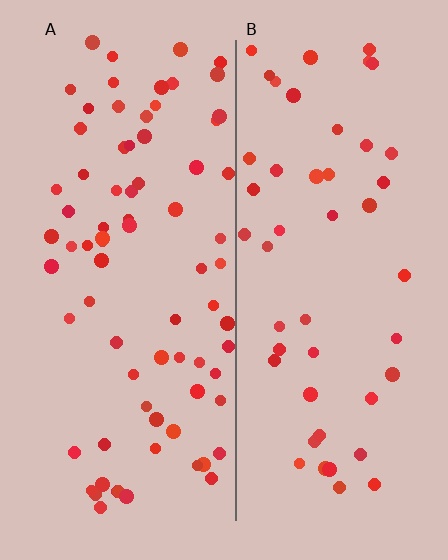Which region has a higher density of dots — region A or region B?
A (the left).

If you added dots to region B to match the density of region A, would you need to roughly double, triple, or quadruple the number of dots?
Approximately double.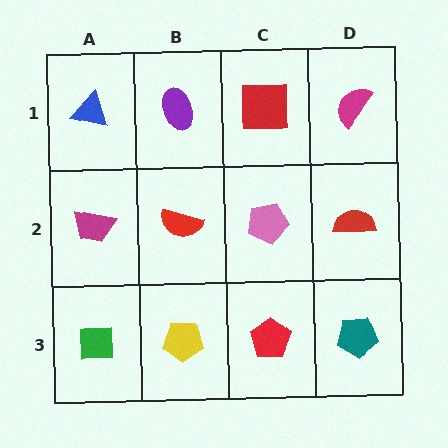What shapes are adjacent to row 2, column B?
A purple ellipse (row 1, column B), a yellow pentagon (row 3, column B), a magenta trapezoid (row 2, column A), a pink pentagon (row 2, column C).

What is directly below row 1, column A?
A magenta trapezoid.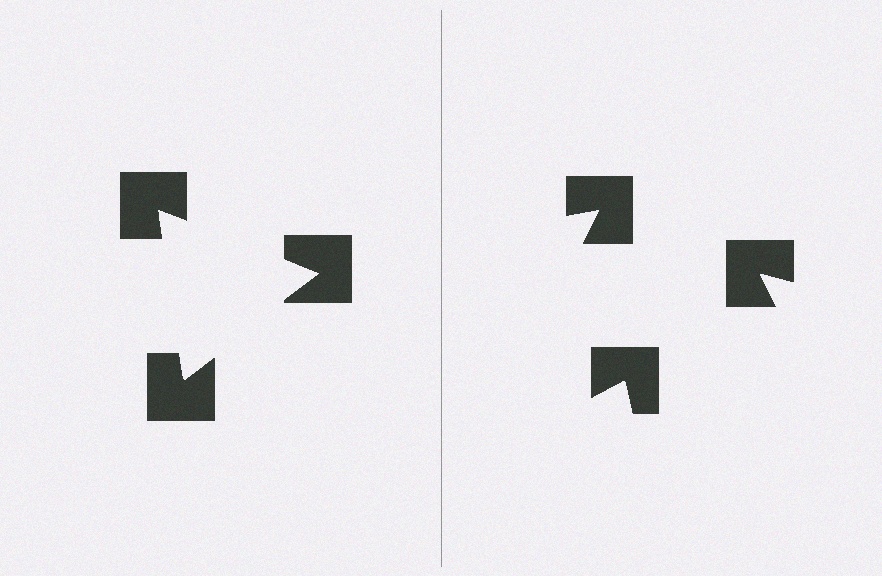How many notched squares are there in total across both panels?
6 — 3 on each side.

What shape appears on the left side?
An illusory triangle.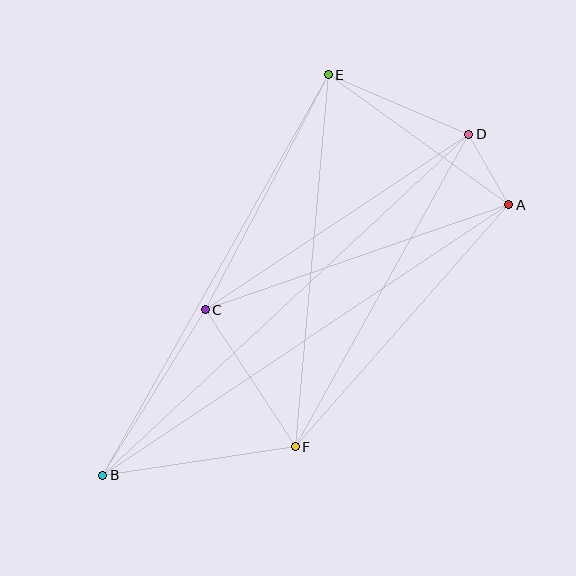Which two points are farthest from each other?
Points B and D are farthest from each other.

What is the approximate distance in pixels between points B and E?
The distance between B and E is approximately 459 pixels.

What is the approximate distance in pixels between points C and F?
The distance between C and F is approximately 164 pixels.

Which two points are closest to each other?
Points A and D are closest to each other.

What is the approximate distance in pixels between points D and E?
The distance between D and E is approximately 153 pixels.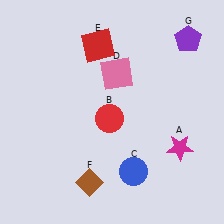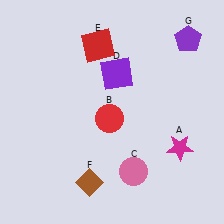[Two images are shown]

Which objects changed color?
C changed from blue to pink. D changed from pink to purple.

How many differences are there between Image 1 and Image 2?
There are 2 differences between the two images.